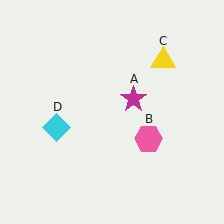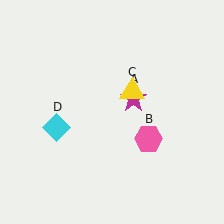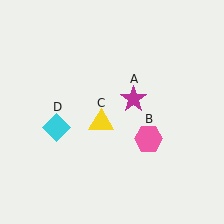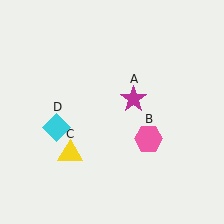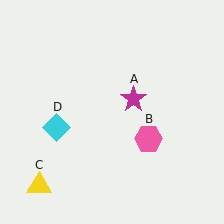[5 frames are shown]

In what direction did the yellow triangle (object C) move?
The yellow triangle (object C) moved down and to the left.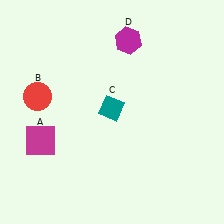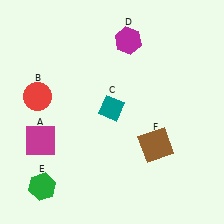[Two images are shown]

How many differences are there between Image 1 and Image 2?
There are 2 differences between the two images.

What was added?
A green hexagon (E), a brown square (F) were added in Image 2.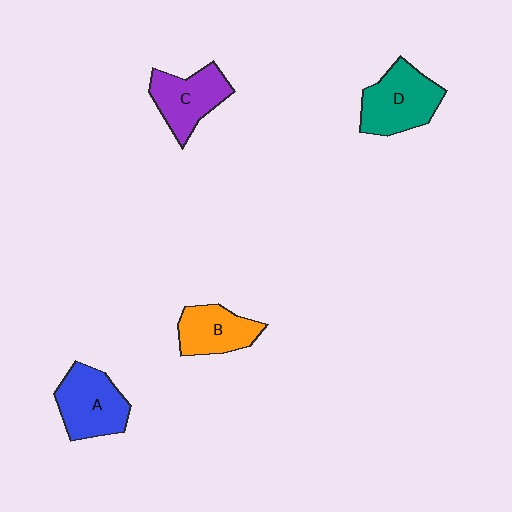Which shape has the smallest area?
Shape B (orange).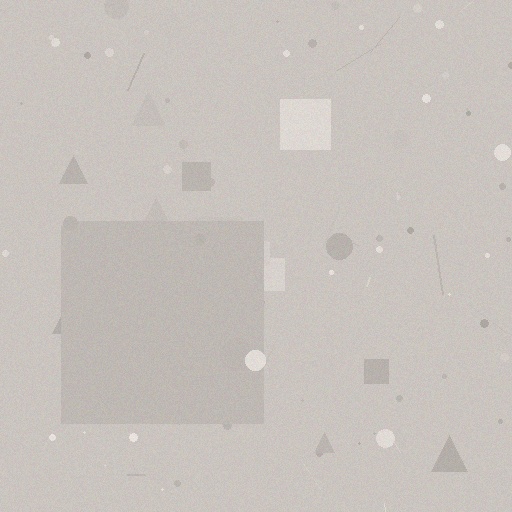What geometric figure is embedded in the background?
A square is embedded in the background.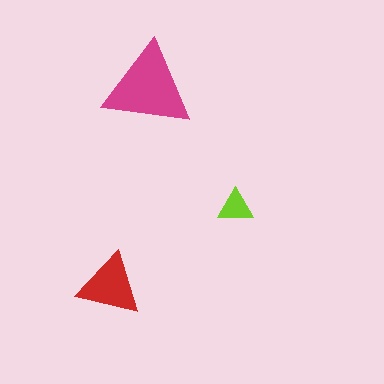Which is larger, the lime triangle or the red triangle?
The red one.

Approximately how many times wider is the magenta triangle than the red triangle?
About 1.5 times wider.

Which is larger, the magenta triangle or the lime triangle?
The magenta one.